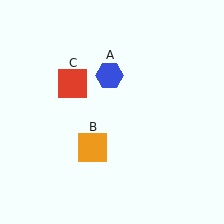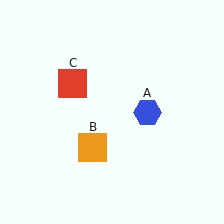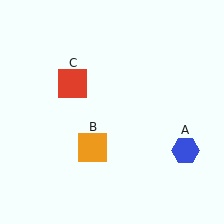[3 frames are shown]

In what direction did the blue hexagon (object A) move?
The blue hexagon (object A) moved down and to the right.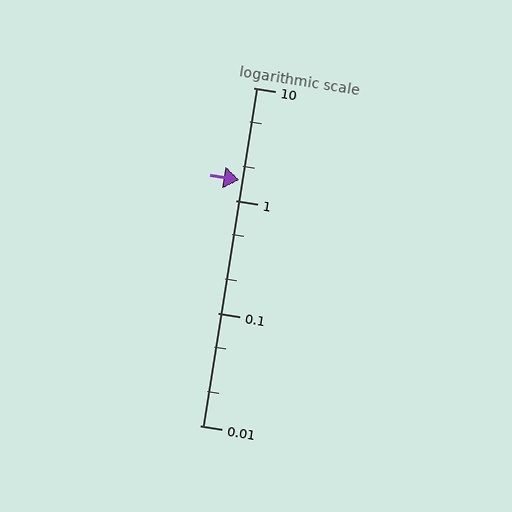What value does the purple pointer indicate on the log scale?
The pointer indicates approximately 1.5.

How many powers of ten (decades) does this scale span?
The scale spans 3 decades, from 0.01 to 10.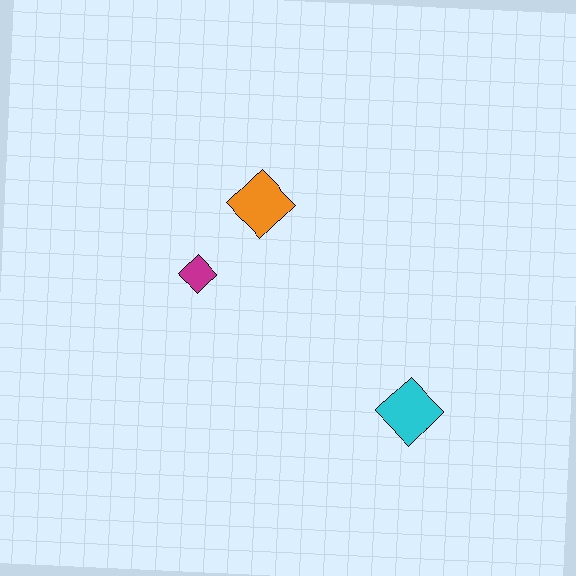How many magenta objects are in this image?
There is 1 magenta object.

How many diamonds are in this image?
There are 3 diamonds.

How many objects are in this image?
There are 3 objects.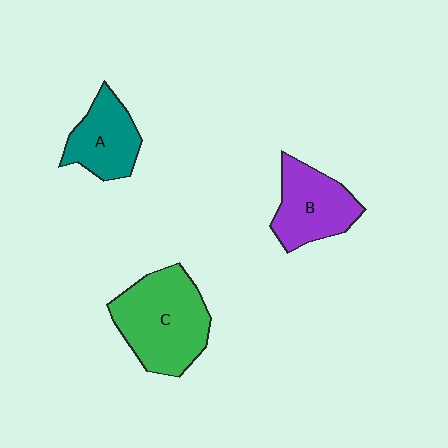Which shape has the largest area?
Shape C (green).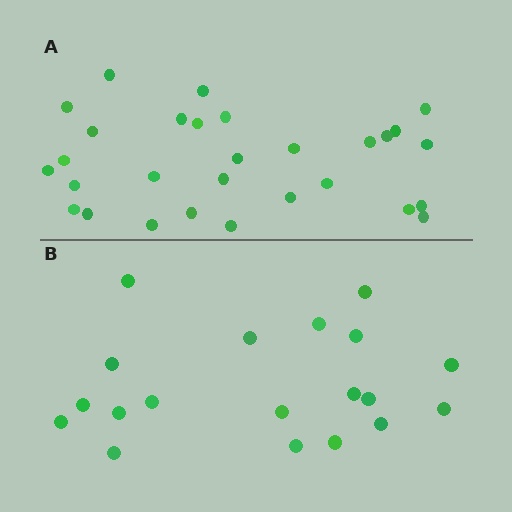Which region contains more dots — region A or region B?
Region A (the top region) has more dots.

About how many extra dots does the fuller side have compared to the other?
Region A has roughly 10 or so more dots than region B.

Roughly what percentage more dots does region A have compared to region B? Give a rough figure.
About 55% more.